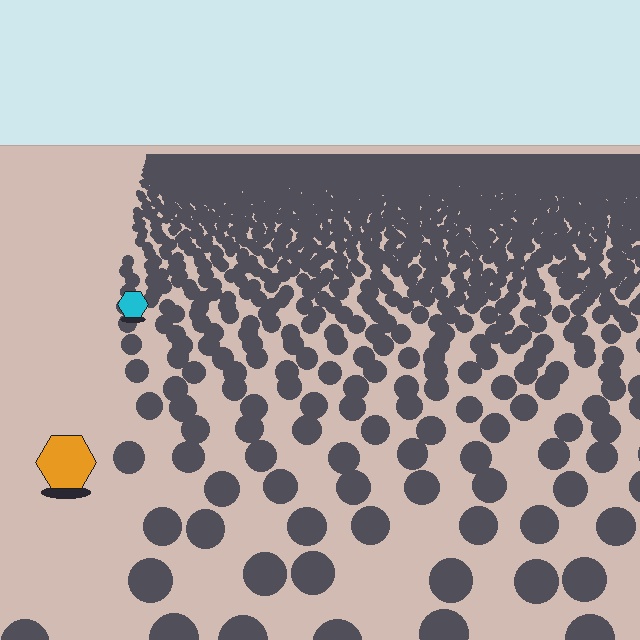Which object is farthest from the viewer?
The cyan hexagon is farthest from the viewer. It appears smaller and the ground texture around it is denser.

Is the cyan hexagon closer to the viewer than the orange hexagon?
No. The orange hexagon is closer — you can tell from the texture gradient: the ground texture is coarser near it.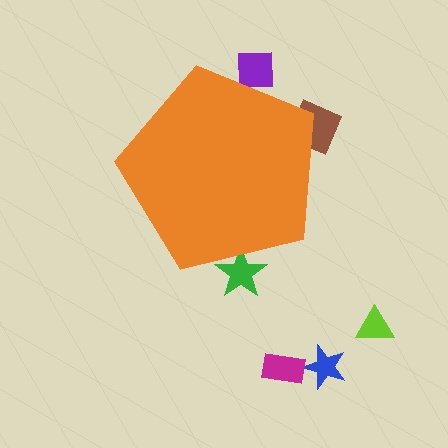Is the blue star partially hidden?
No, the blue star is fully visible.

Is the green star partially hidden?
Yes, the green star is partially hidden behind the orange pentagon.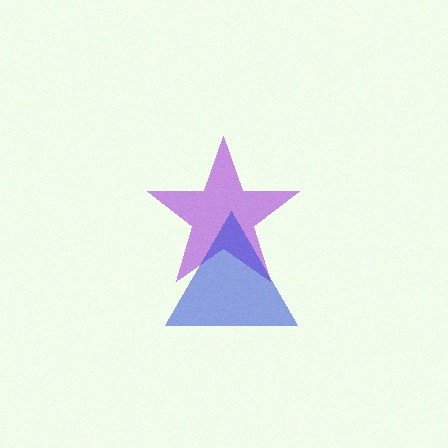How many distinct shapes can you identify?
There are 2 distinct shapes: a purple star, a blue triangle.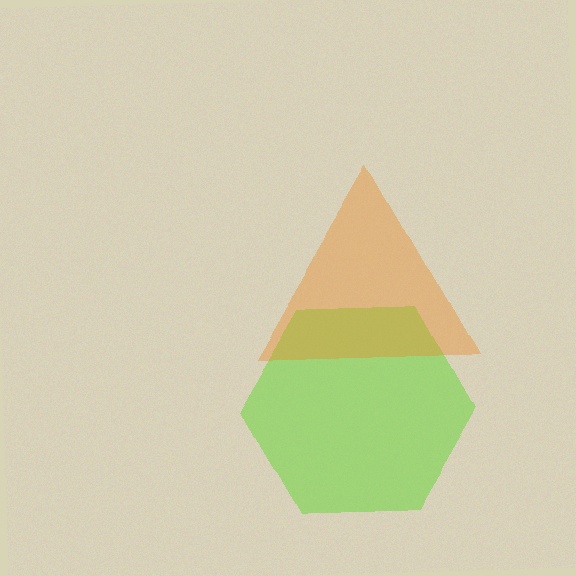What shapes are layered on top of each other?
The layered shapes are: a lime hexagon, an orange triangle.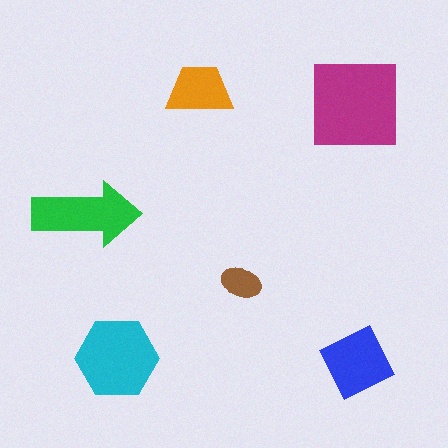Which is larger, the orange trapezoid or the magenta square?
The magenta square.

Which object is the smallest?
The brown ellipse.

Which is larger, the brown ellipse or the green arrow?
The green arrow.